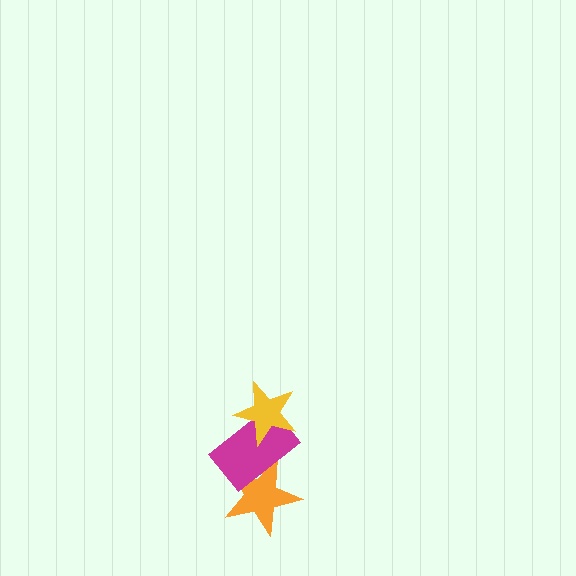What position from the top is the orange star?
The orange star is 3rd from the top.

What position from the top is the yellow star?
The yellow star is 1st from the top.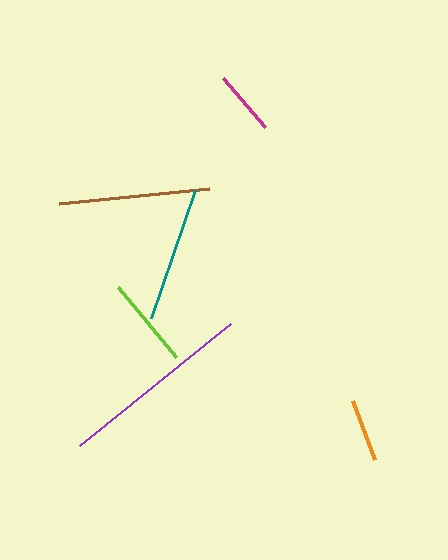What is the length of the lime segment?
The lime segment is approximately 91 pixels long.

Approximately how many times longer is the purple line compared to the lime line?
The purple line is approximately 2.1 times the length of the lime line.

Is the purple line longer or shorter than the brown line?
The purple line is longer than the brown line.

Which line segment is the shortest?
The orange line is the shortest at approximately 62 pixels.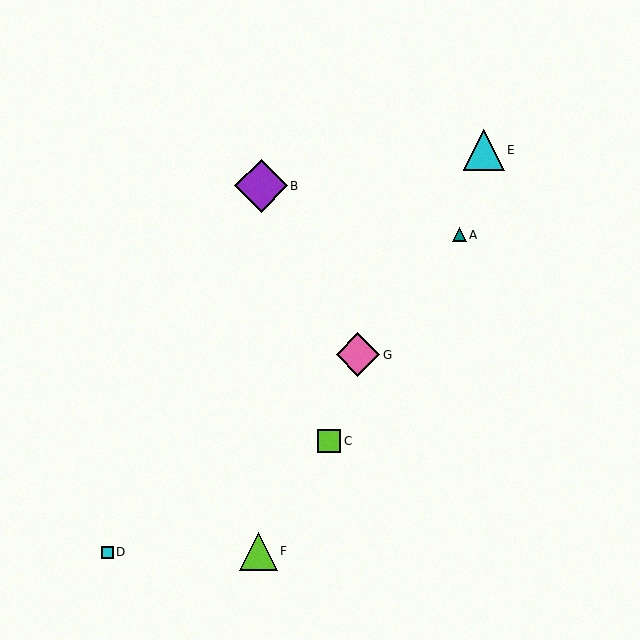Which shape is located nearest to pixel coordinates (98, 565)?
The cyan square (labeled D) at (107, 552) is nearest to that location.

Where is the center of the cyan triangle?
The center of the cyan triangle is at (484, 150).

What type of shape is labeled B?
Shape B is a purple diamond.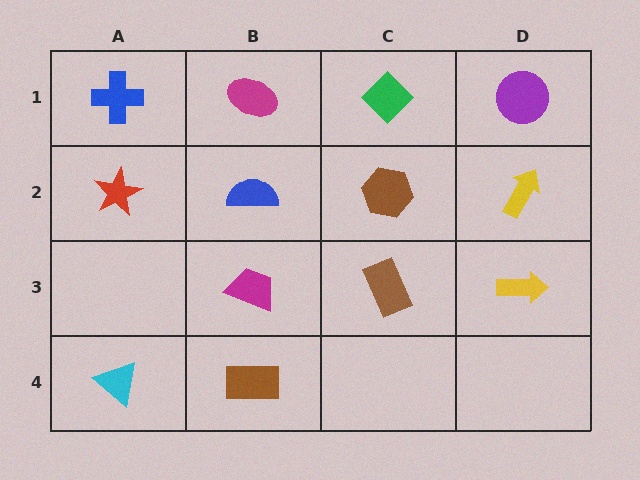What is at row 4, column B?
A brown rectangle.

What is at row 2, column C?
A brown hexagon.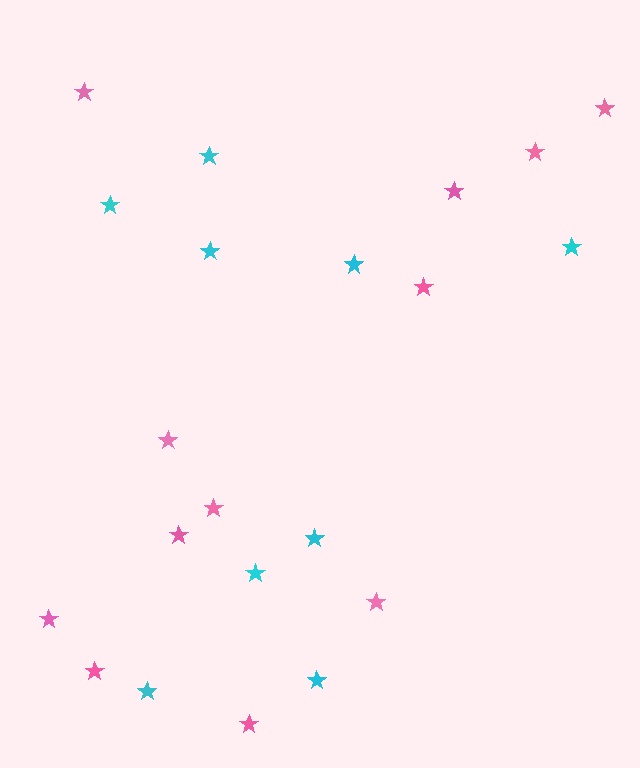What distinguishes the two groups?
There are 2 groups: one group of cyan stars (9) and one group of pink stars (12).